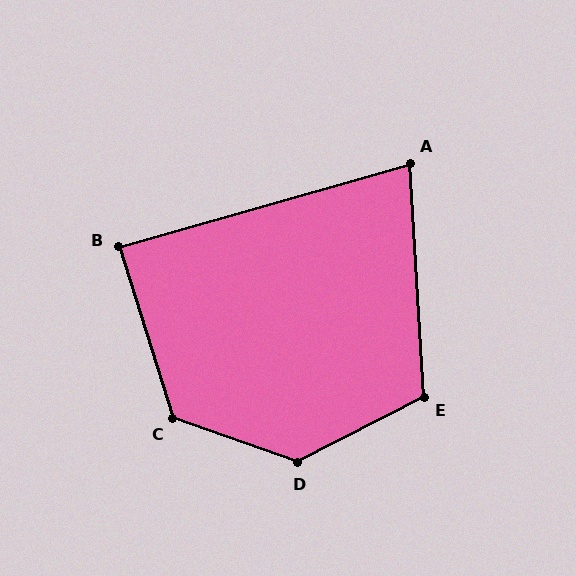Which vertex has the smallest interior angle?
A, at approximately 77 degrees.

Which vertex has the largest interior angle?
D, at approximately 134 degrees.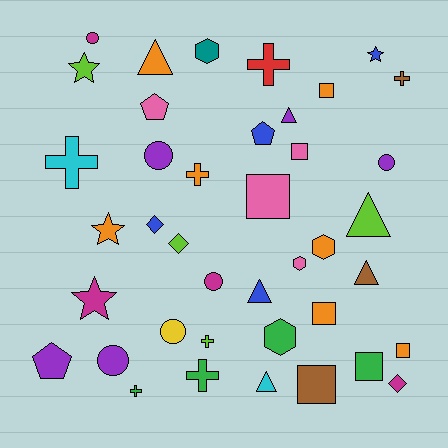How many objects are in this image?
There are 40 objects.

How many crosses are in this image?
There are 7 crosses.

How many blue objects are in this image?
There are 4 blue objects.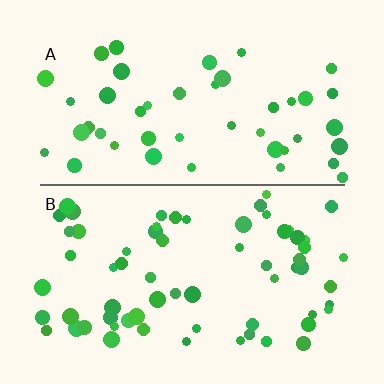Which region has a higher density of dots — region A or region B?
B (the bottom).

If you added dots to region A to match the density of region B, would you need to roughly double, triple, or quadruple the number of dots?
Approximately double.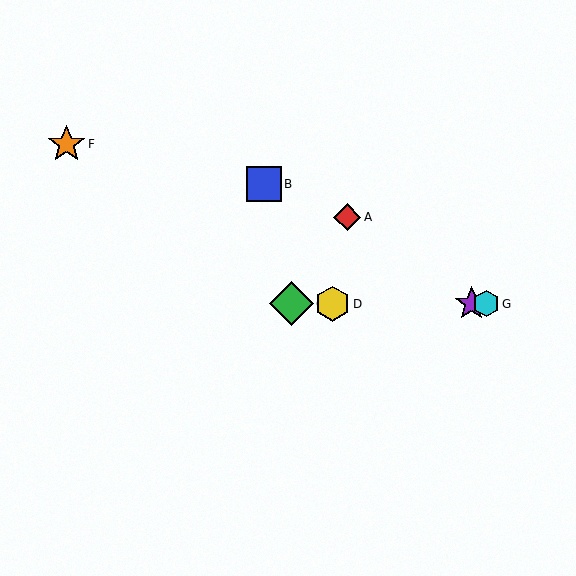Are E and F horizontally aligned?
No, E is at y≈304 and F is at y≈144.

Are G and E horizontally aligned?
Yes, both are at y≈304.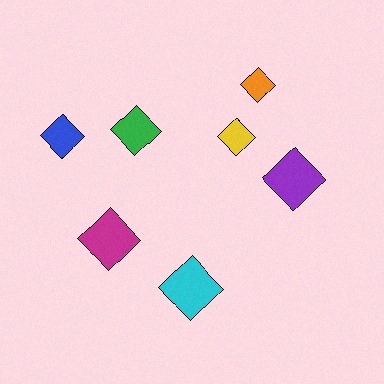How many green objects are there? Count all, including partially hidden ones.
There is 1 green object.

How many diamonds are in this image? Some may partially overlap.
There are 7 diamonds.